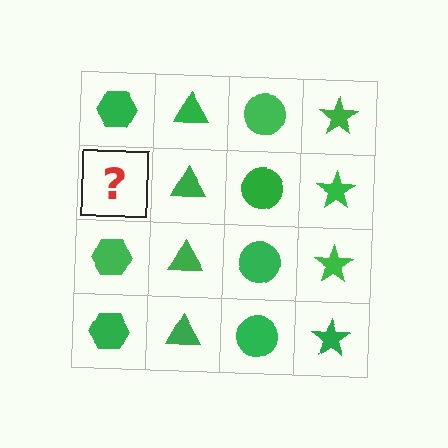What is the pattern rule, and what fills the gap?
The rule is that each column has a consistent shape. The gap should be filled with a green hexagon.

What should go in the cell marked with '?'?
The missing cell should contain a green hexagon.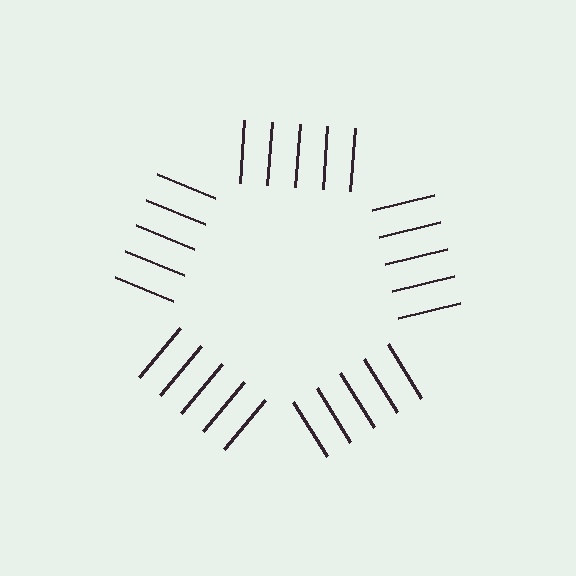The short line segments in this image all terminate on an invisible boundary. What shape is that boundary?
An illusory pentagon — the line segments terminate on its edges but no continuous stroke is drawn.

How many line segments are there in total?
25 — 5 along each of the 5 edges.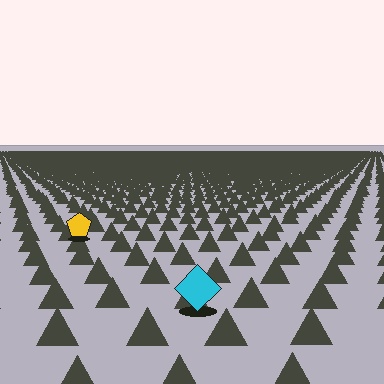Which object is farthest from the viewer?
The yellow pentagon is farthest from the viewer. It appears smaller and the ground texture around it is denser.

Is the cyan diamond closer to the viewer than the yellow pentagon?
Yes. The cyan diamond is closer — you can tell from the texture gradient: the ground texture is coarser near it.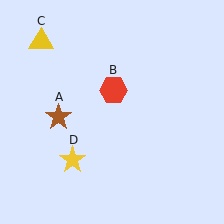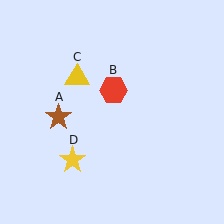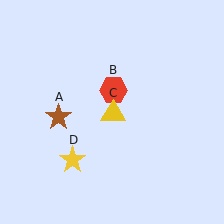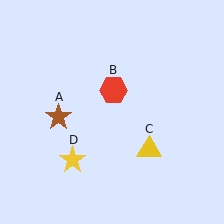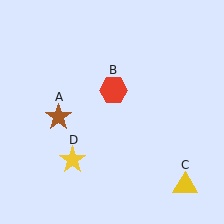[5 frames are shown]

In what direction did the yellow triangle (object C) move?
The yellow triangle (object C) moved down and to the right.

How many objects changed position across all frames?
1 object changed position: yellow triangle (object C).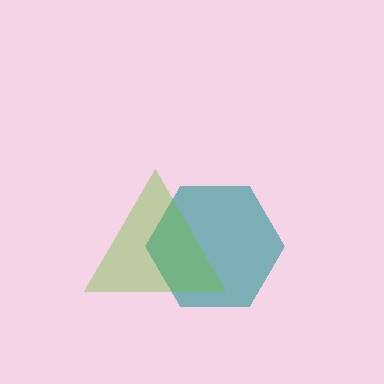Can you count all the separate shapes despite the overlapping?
Yes, there are 2 separate shapes.